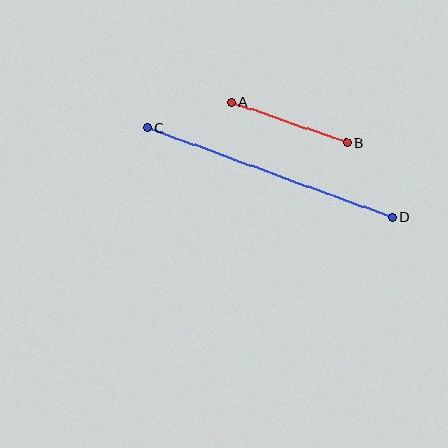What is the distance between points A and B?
The distance is approximately 123 pixels.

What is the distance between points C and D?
The distance is approximately 261 pixels.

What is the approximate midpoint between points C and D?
The midpoint is at approximately (270, 173) pixels.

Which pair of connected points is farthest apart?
Points C and D are farthest apart.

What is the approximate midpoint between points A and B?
The midpoint is at approximately (289, 122) pixels.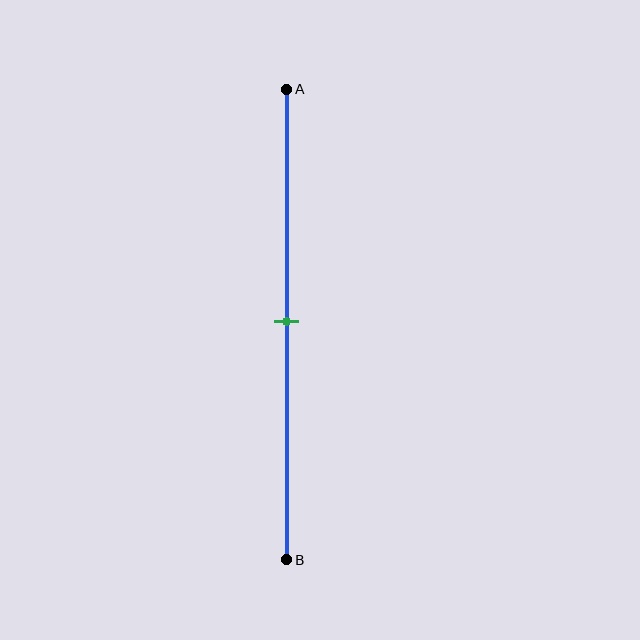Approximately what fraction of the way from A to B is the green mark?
The green mark is approximately 50% of the way from A to B.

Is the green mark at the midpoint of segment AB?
Yes, the mark is approximately at the midpoint.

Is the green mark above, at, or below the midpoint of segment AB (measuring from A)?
The green mark is approximately at the midpoint of segment AB.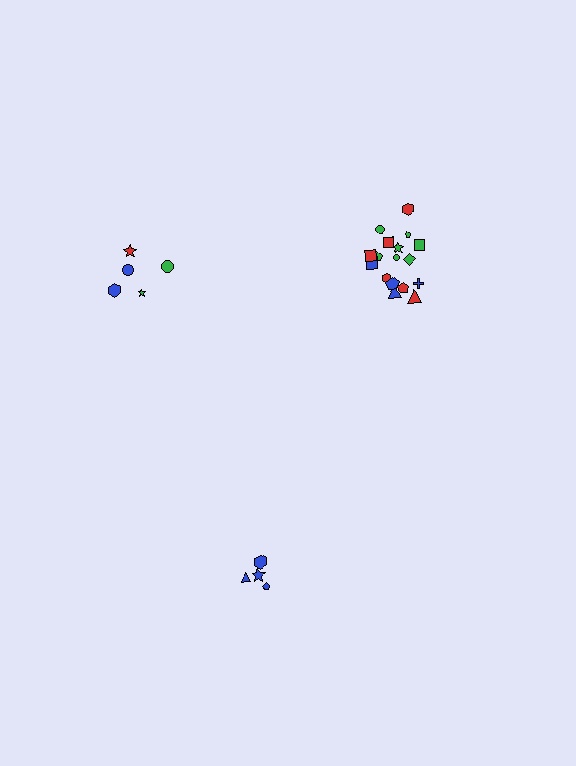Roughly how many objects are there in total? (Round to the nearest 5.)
Roughly 25 objects in total.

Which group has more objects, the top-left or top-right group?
The top-right group.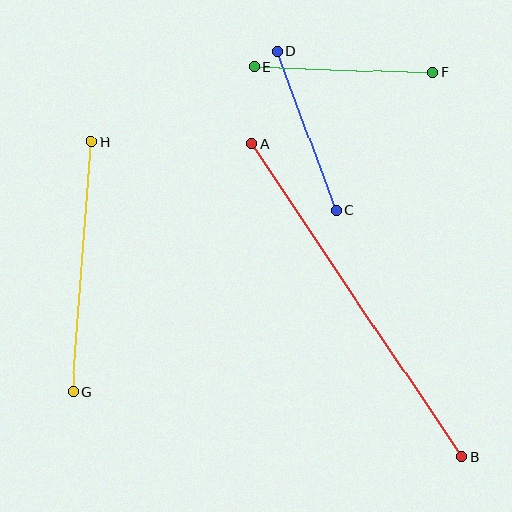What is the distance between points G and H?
The distance is approximately 251 pixels.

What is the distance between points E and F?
The distance is approximately 179 pixels.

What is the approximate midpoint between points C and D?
The midpoint is at approximately (307, 130) pixels.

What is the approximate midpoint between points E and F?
The midpoint is at approximately (344, 70) pixels.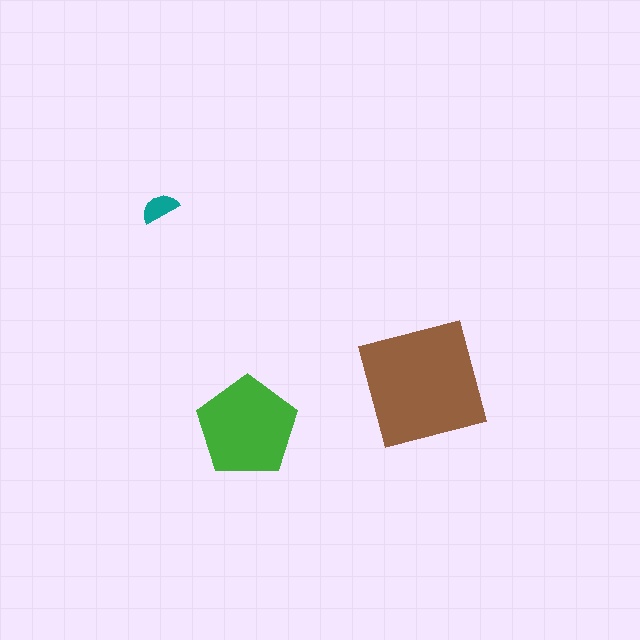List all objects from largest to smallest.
The brown square, the green pentagon, the teal semicircle.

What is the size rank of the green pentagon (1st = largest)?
2nd.